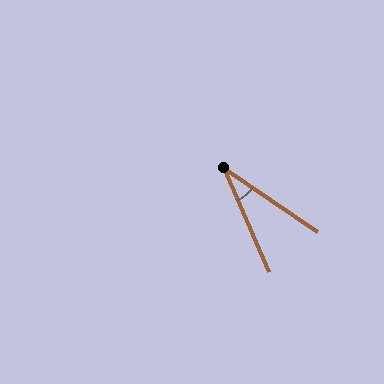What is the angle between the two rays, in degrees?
Approximately 32 degrees.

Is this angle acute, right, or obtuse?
It is acute.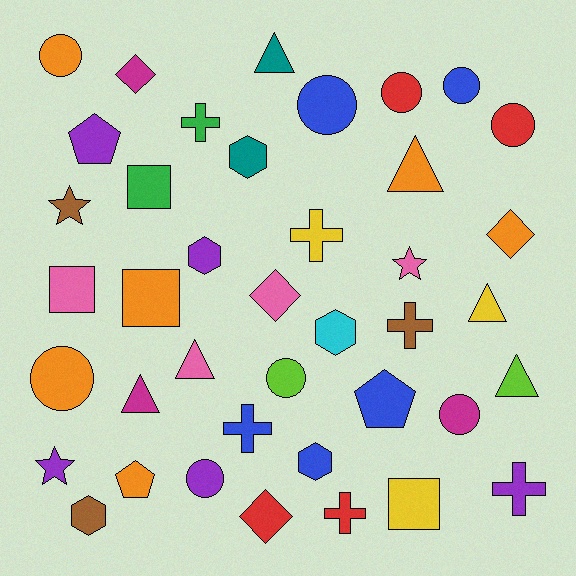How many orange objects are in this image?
There are 6 orange objects.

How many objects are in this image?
There are 40 objects.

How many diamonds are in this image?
There are 4 diamonds.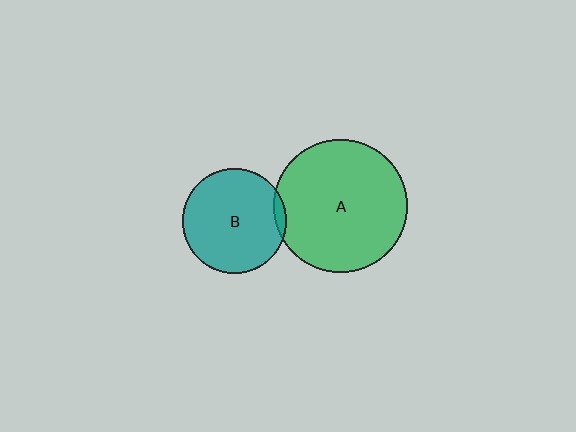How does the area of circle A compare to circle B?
Approximately 1.6 times.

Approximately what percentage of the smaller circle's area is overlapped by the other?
Approximately 5%.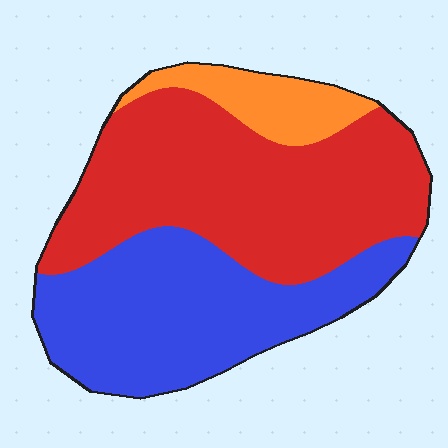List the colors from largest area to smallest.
From largest to smallest: red, blue, orange.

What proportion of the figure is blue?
Blue takes up about three eighths (3/8) of the figure.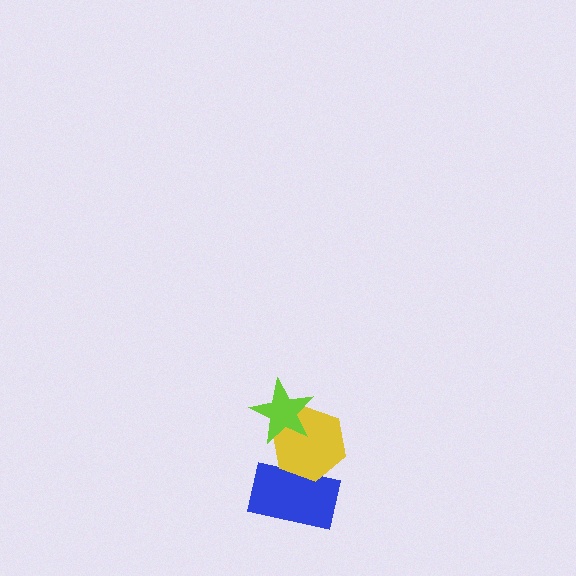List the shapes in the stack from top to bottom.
From top to bottom: the lime star, the yellow hexagon, the blue rectangle.